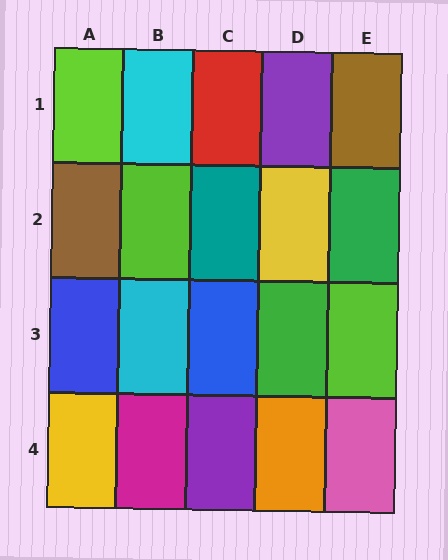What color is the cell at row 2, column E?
Green.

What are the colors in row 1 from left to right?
Lime, cyan, red, purple, brown.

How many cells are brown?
2 cells are brown.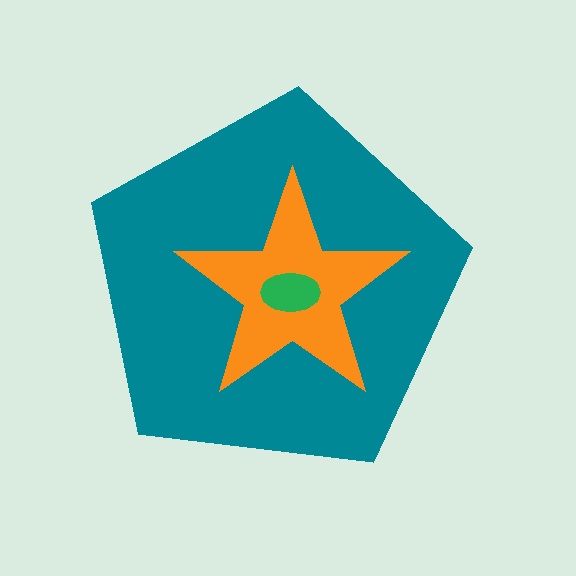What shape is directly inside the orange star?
The green ellipse.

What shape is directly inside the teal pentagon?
The orange star.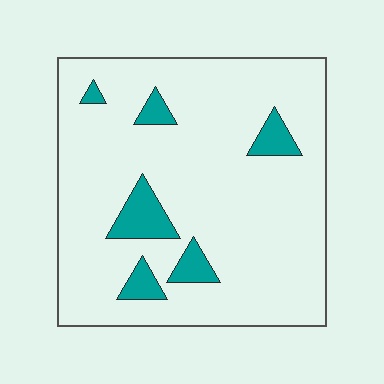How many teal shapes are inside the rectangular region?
6.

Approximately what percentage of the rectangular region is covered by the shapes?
Approximately 10%.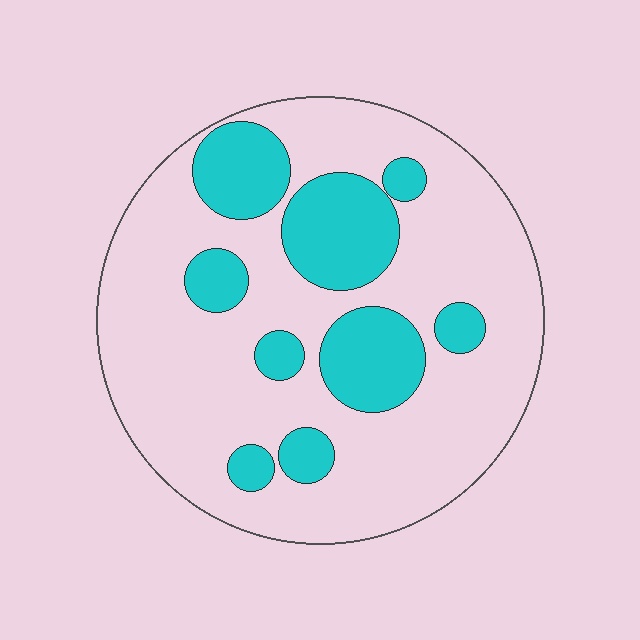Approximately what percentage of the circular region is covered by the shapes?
Approximately 25%.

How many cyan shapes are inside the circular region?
9.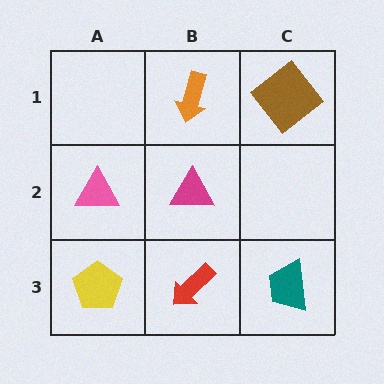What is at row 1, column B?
An orange arrow.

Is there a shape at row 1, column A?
No, that cell is empty.